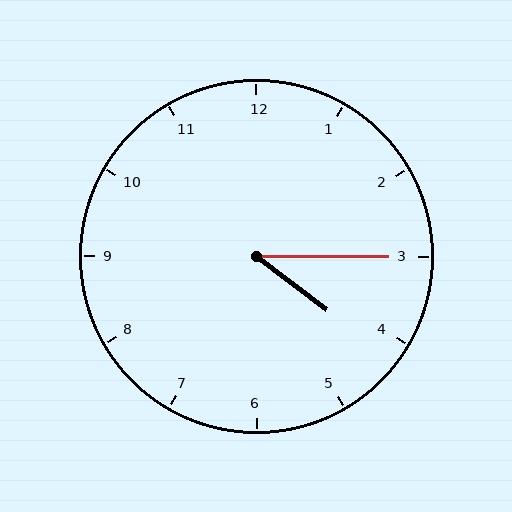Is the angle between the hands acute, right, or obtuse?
It is acute.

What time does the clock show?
4:15.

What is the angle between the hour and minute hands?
Approximately 38 degrees.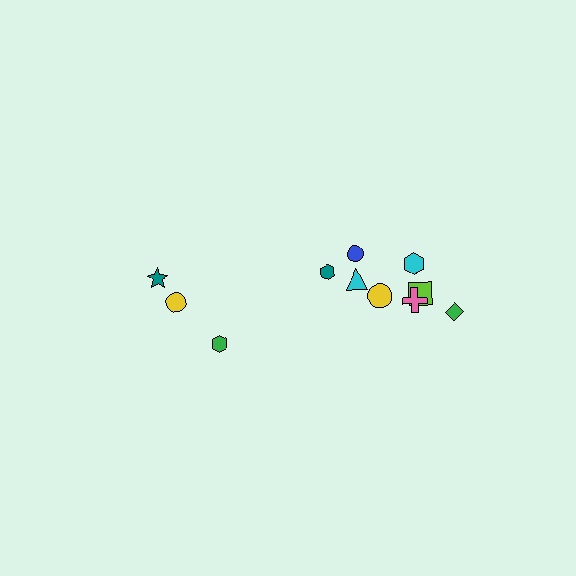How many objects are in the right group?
There are 8 objects.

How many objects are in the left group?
There are 3 objects.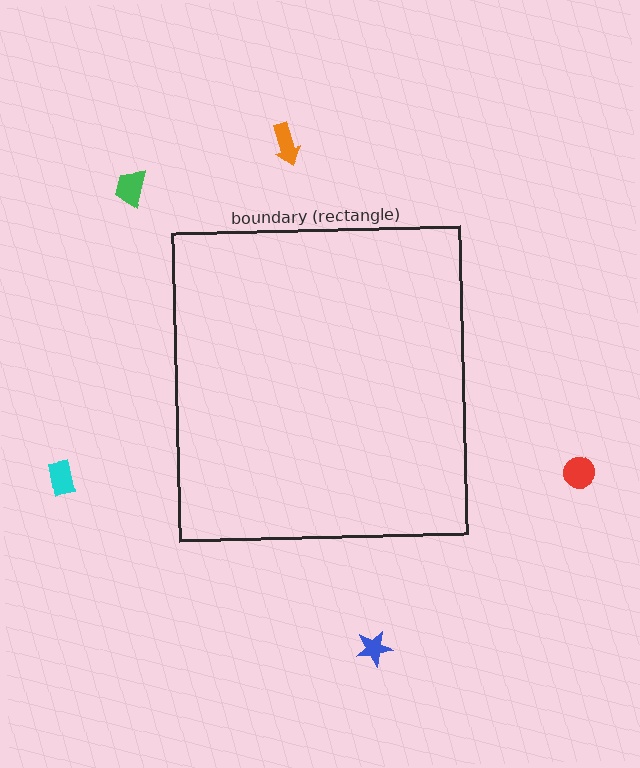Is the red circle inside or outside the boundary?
Outside.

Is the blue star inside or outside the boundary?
Outside.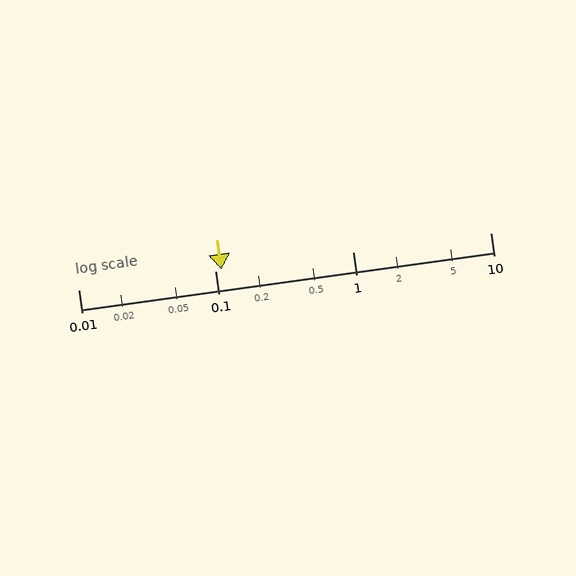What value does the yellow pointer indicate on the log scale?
The pointer indicates approximately 0.11.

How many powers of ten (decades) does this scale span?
The scale spans 3 decades, from 0.01 to 10.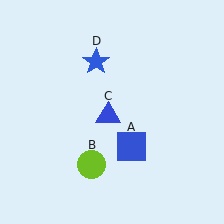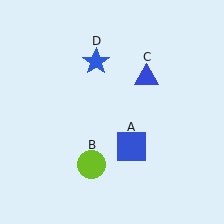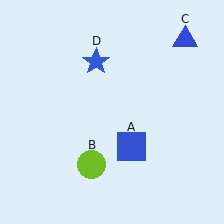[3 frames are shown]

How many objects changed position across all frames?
1 object changed position: blue triangle (object C).